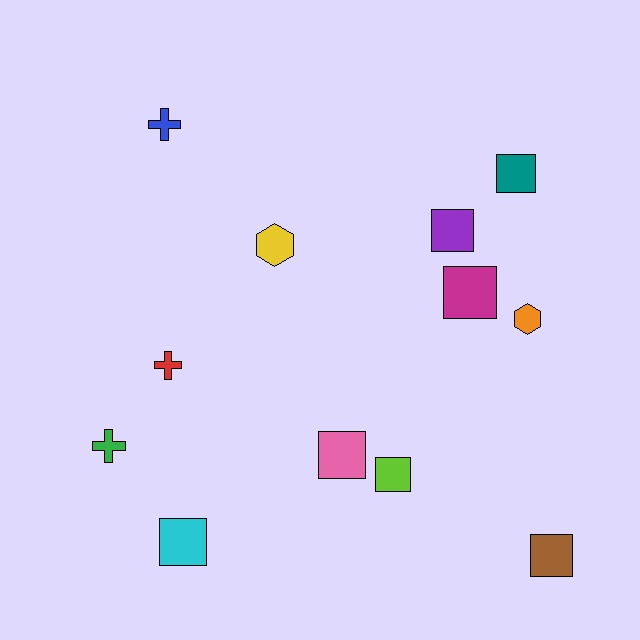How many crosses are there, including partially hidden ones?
There are 3 crosses.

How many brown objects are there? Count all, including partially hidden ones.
There is 1 brown object.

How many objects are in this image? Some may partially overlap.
There are 12 objects.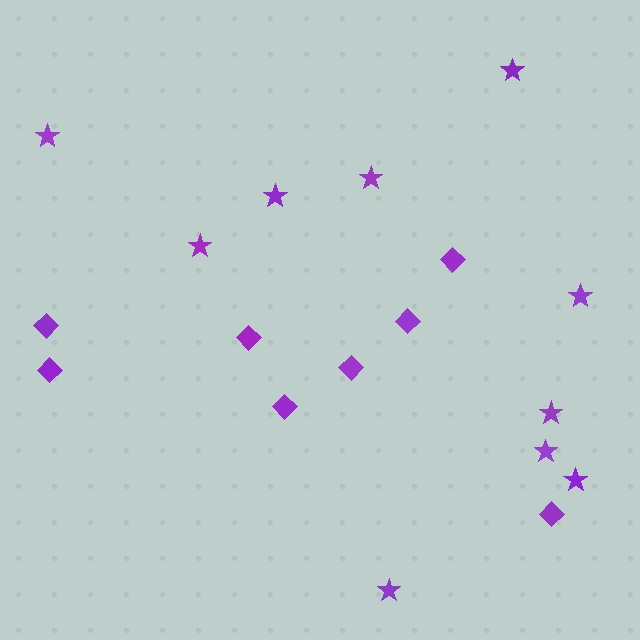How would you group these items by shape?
There are 2 groups: one group of stars (10) and one group of diamonds (8).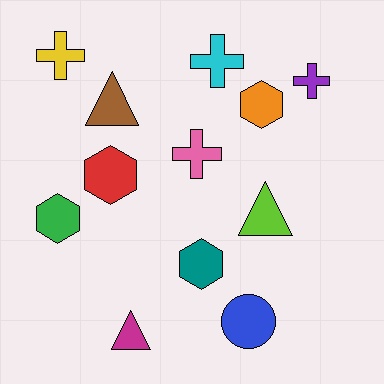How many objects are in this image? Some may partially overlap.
There are 12 objects.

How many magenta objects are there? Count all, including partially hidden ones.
There is 1 magenta object.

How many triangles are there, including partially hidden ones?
There are 3 triangles.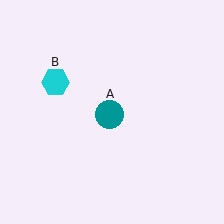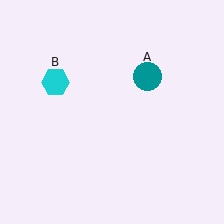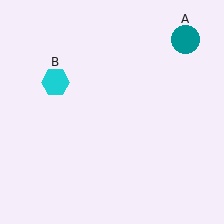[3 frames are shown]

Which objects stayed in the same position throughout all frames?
Cyan hexagon (object B) remained stationary.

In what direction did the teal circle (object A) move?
The teal circle (object A) moved up and to the right.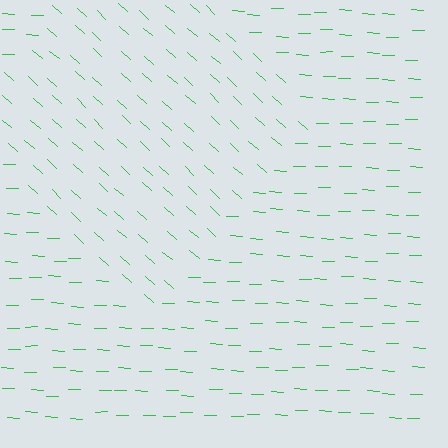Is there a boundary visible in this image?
Yes, there is a texture boundary formed by a change in line orientation.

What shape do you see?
I see a diamond.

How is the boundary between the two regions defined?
The boundary is defined purely by a change in line orientation (approximately 40 degrees difference). All lines are the same color and thickness.